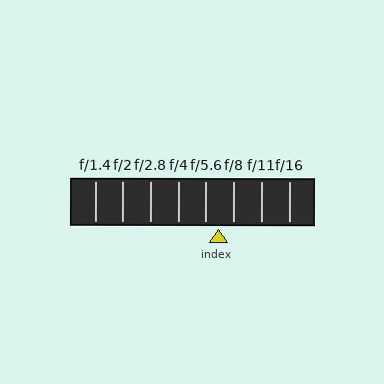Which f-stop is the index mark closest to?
The index mark is closest to f/5.6.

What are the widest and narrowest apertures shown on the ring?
The widest aperture shown is f/1.4 and the narrowest is f/16.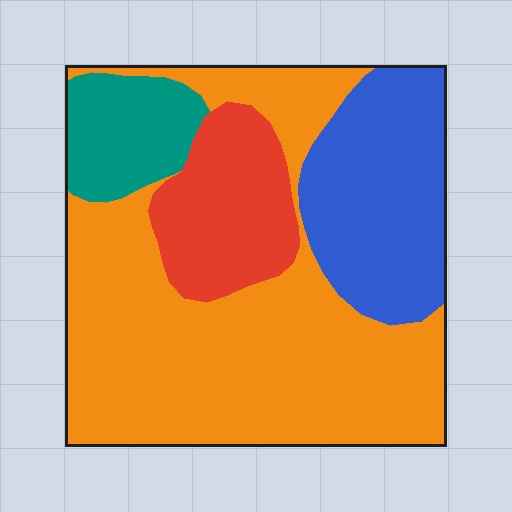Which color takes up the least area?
Teal, at roughly 10%.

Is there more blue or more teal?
Blue.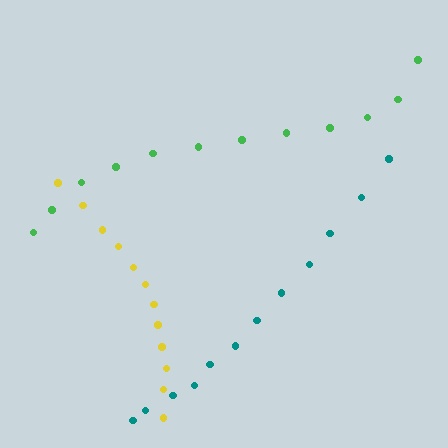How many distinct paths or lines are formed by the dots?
There are 3 distinct paths.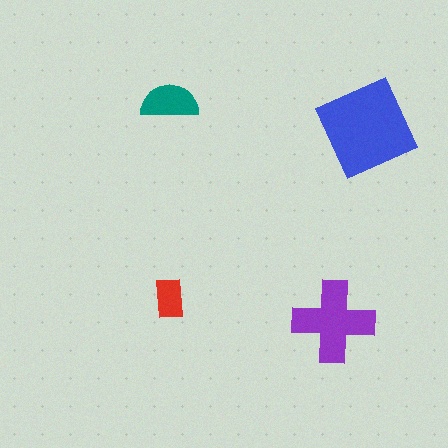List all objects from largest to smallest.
The blue square, the purple cross, the teal semicircle, the red rectangle.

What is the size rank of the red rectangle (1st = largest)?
4th.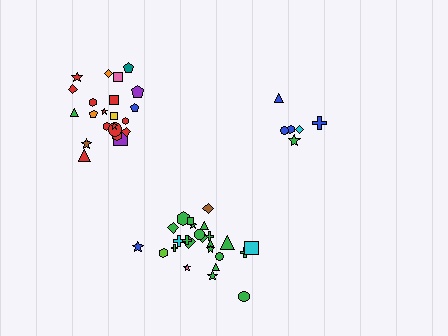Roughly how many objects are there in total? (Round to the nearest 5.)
Roughly 55 objects in total.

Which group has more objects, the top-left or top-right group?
The top-left group.